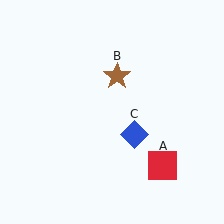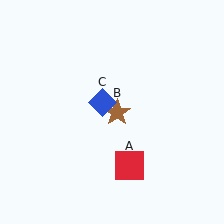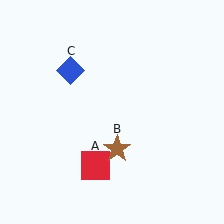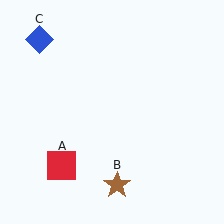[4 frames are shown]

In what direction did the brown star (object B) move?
The brown star (object B) moved down.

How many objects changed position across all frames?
3 objects changed position: red square (object A), brown star (object B), blue diamond (object C).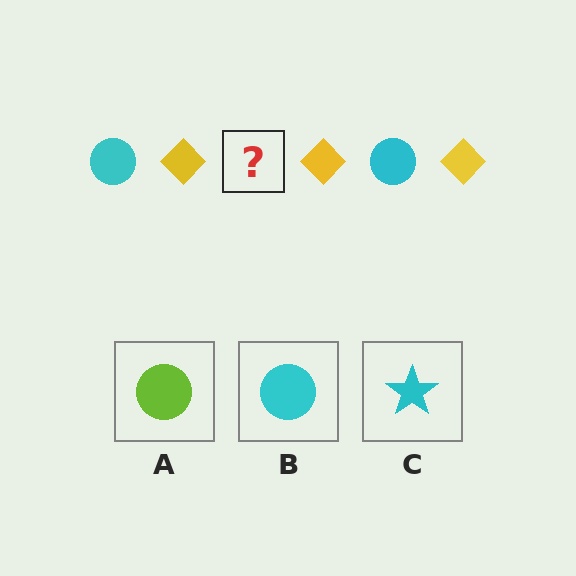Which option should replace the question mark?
Option B.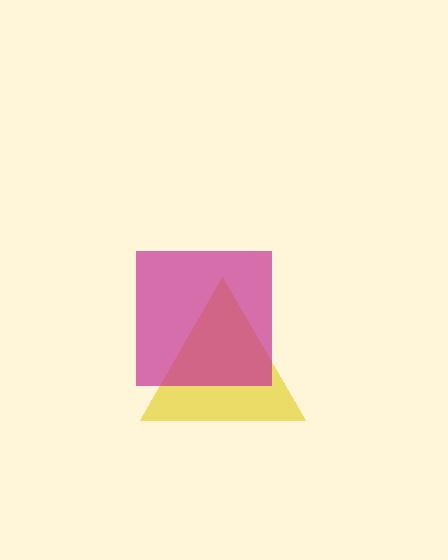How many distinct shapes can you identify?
There are 2 distinct shapes: a yellow triangle, a magenta square.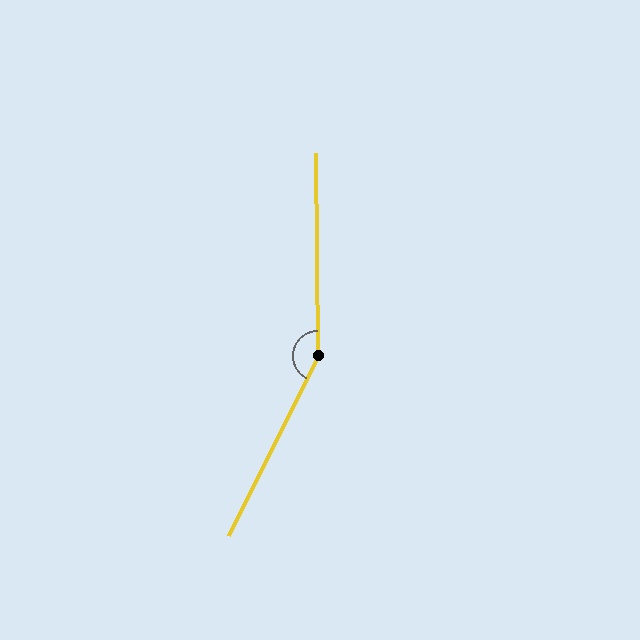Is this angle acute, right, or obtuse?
It is obtuse.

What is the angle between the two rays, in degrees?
Approximately 153 degrees.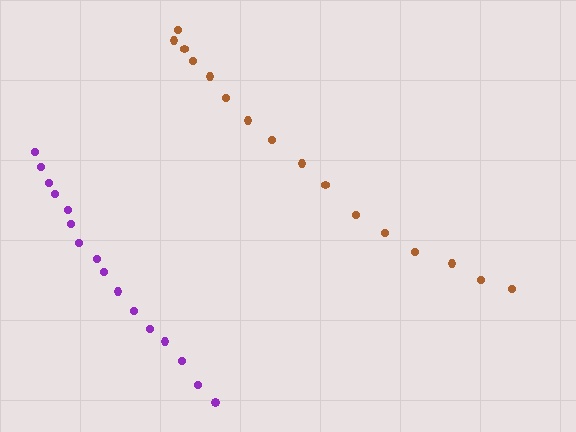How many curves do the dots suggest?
There are 2 distinct paths.